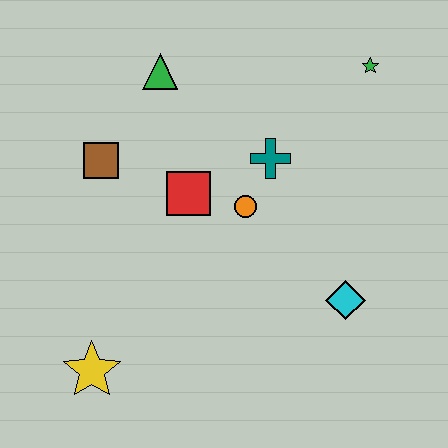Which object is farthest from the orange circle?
The yellow star is farthest from the orange circle.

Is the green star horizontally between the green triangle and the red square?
No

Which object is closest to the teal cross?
The orange circle is closest to the teal cross.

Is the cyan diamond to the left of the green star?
Yes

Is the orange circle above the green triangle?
No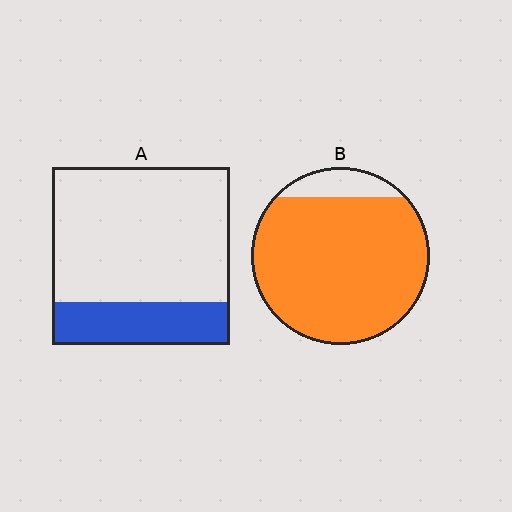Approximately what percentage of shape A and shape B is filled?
A is approximately 25% and B is approximately 90%.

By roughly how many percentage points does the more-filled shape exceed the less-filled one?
By roughly 65 percentage points (B over A).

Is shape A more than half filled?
No.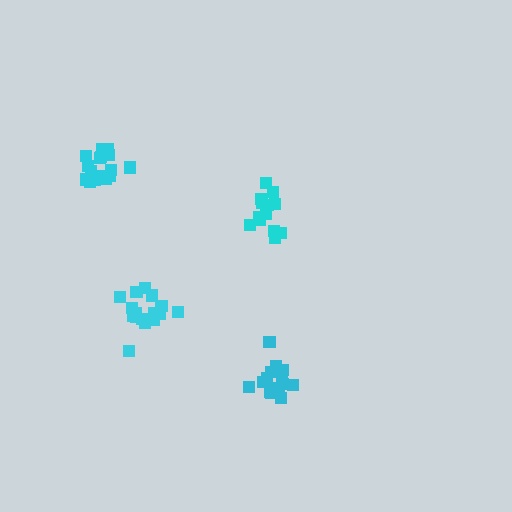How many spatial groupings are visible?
There are 4 spatial groupings.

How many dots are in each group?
Group 1: 13 dots, Group 2: 17 dots, Group 3: 18 dots, Group 4: 16 dots (64 total).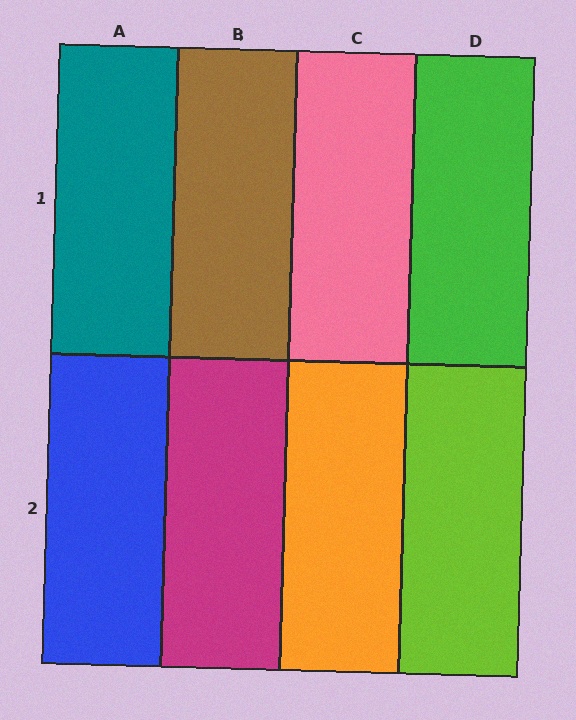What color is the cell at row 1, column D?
Green.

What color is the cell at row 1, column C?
Pink.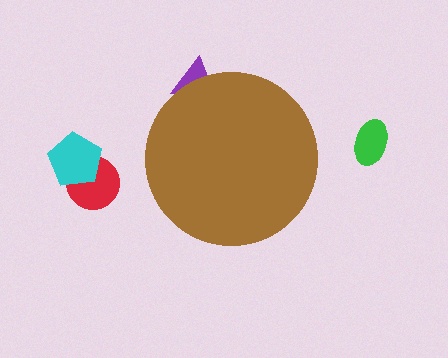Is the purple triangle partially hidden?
Yes, the purple triangle is partially hidden behind the brown circle.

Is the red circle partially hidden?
No, the red circle is fully visible.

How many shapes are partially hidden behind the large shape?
1 shape is partially hidden.